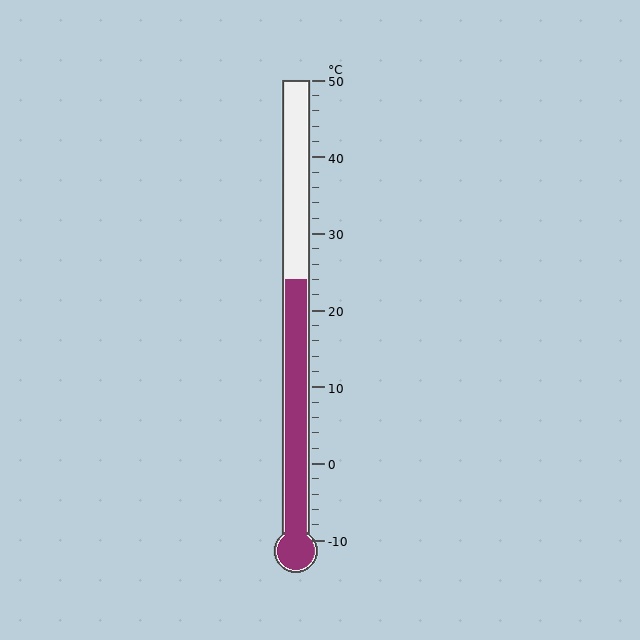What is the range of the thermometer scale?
The thermometer scale ranges from -10°C to 50°C.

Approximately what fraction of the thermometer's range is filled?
The thermometer is filled to approximately 55% of its range.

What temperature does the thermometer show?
The thermometer shows approximately 24°C.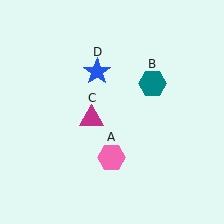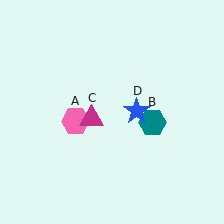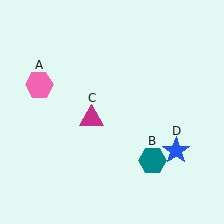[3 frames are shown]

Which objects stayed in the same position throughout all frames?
Magenta triangle (object C) remained stationary.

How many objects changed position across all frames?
3 objects changed position: pink hexagon (object A), teal hexagon (object B), blue star (object D).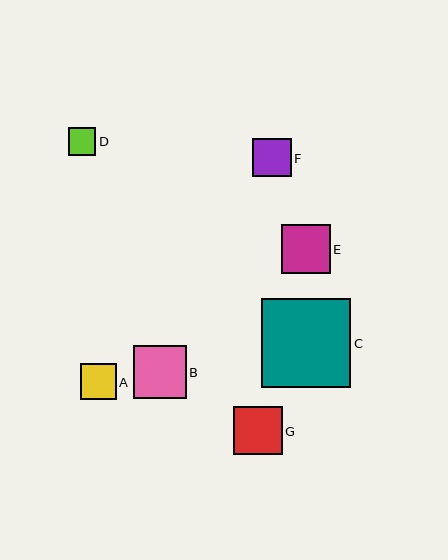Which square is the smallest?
Square D is the smallest with a size of approximately 28 pixels.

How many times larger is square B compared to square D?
Square B is approximately 1.9 times the size of square D.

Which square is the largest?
Square C is the largest with a size of approximately 89 pixels.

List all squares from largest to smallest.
From largest to smallest: C, B, E, G, F, A, D.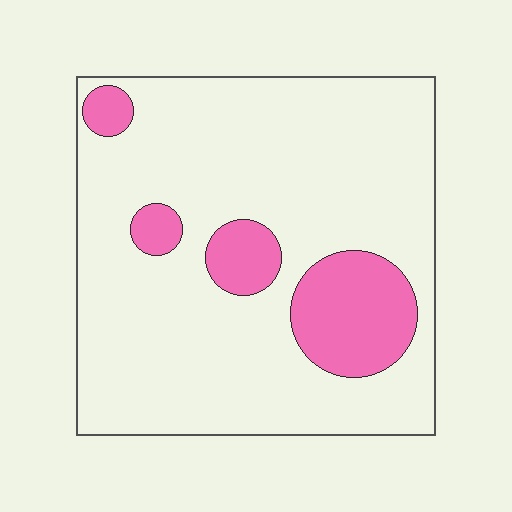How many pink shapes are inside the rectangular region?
4.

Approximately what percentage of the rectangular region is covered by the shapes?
Approximately 15%.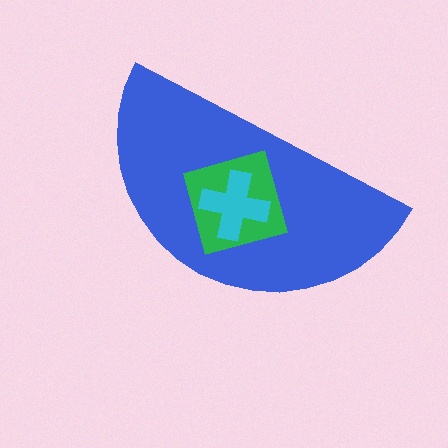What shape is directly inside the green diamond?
The cyan cross.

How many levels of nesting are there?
3.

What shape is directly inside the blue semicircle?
The green diamond.